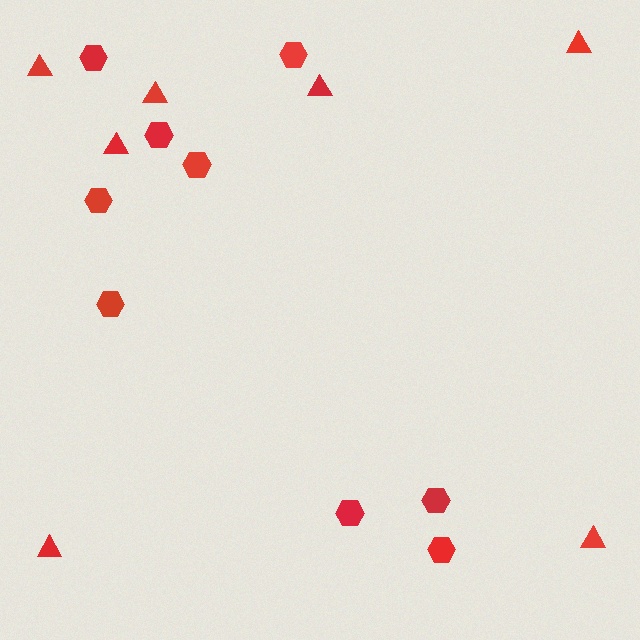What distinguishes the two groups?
There are 2 groups: one group of triangles (7) and one group of hexagons (9).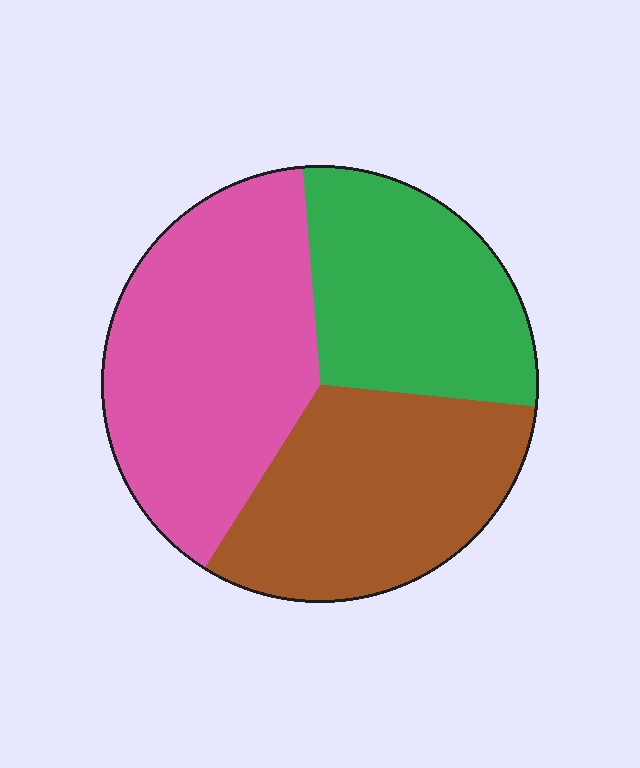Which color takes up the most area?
Pink, at roughly 40%.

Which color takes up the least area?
Green, at roughly 30%.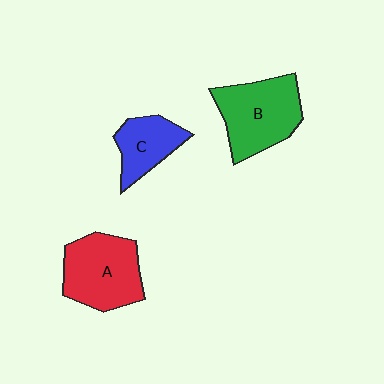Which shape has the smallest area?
Shape C (blue).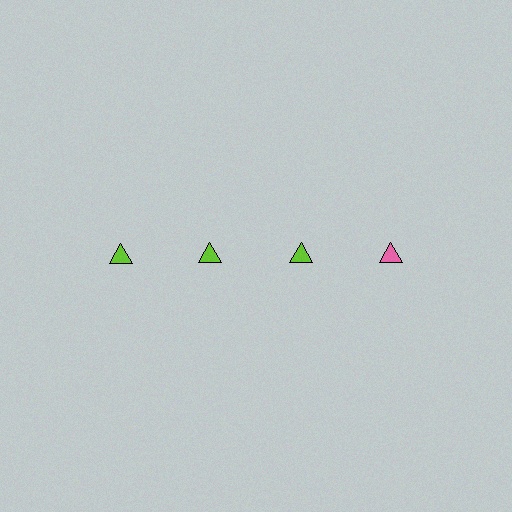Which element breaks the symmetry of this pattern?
The pink triangle in the top row, second from right column breaks the symmetry. All other shapes are lime triangles.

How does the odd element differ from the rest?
It has a different color: pink instead of lime.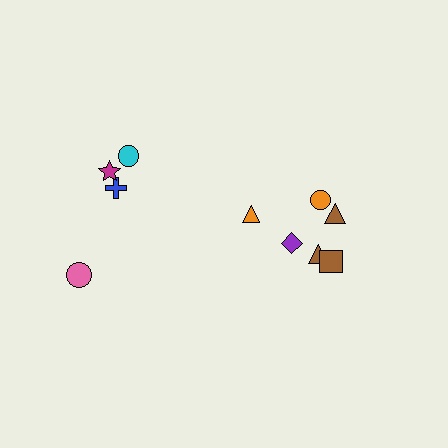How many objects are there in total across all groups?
There are 10 objects.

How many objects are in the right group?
There are 6 objects.